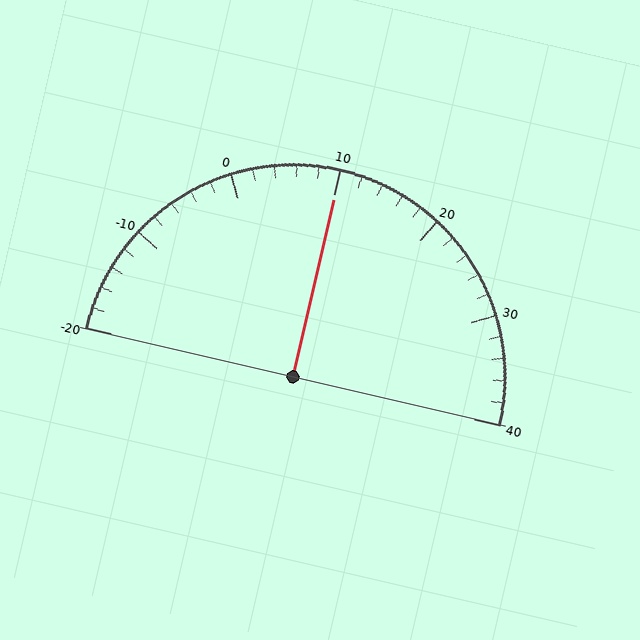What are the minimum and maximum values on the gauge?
The gauge ranges from -20 to 40.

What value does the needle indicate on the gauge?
The needle indicates approximately 10.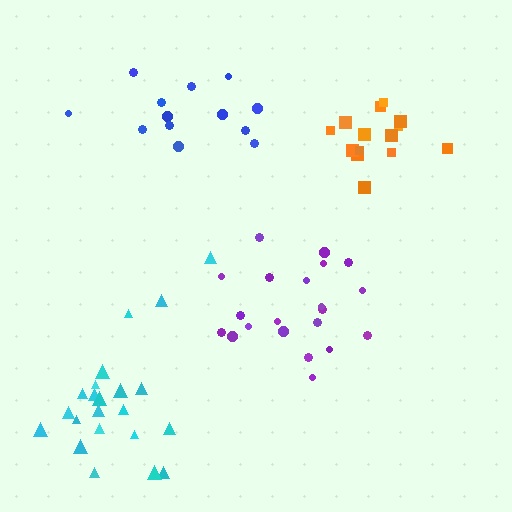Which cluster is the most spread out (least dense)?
Blue.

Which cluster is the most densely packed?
Purple.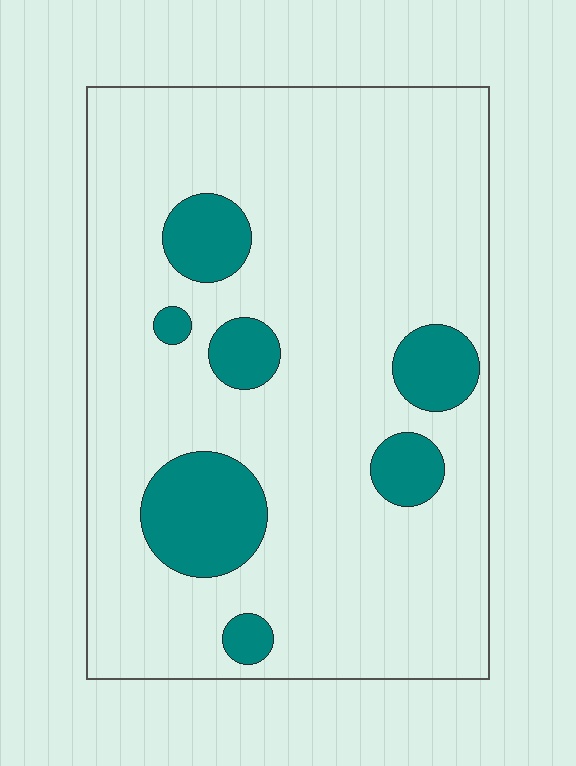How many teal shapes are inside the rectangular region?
7.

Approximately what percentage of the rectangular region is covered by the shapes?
Approximately 15%.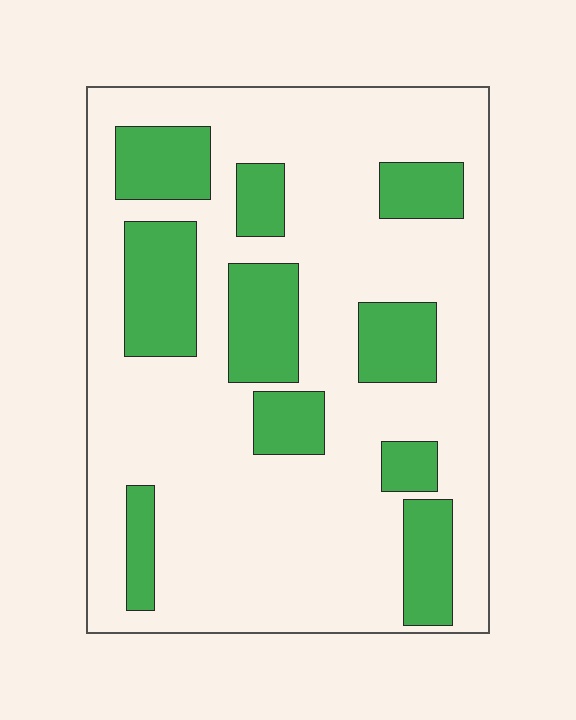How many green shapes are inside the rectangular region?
10.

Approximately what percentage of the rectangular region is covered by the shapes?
Approximately 25%.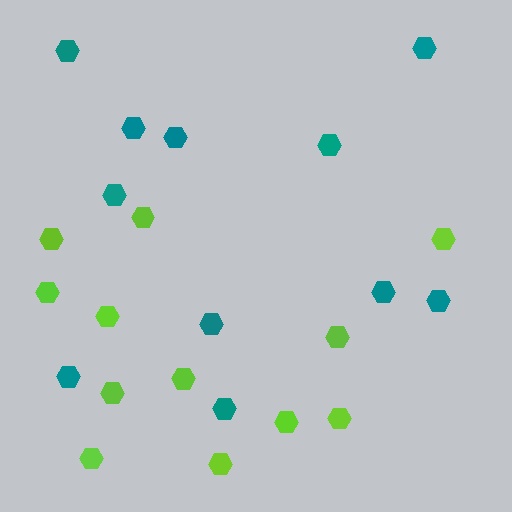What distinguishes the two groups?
There are 2 groups: one group of teal hexagons (11) and one group of lime hexagons (12).